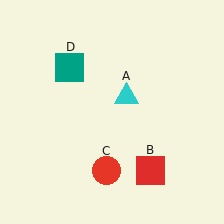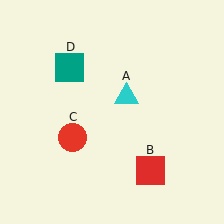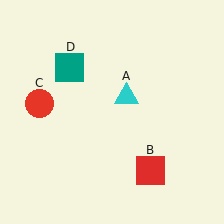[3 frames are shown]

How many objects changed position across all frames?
1 object changed position: red circle (object C).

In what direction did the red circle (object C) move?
The red circle (object C) moved up and to the left.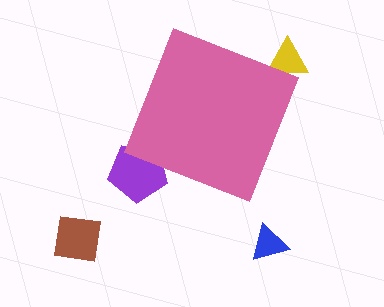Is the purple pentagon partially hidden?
Yes, the purple pentagon is partially hidden behind the pink diamond.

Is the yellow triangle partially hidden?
Yes, the yellow triangle is partially hidden behind the pink diamond.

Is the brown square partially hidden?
No, the brown square is fully visible.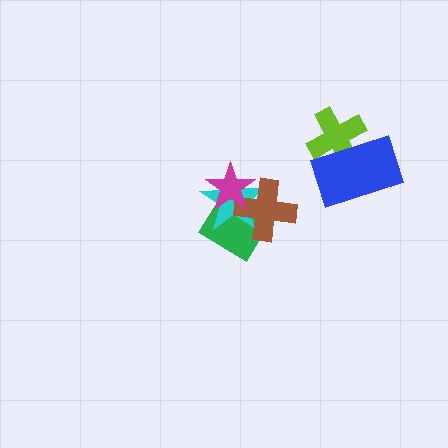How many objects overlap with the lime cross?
1 object overlaps with the lime cross.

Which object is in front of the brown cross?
The magenta star is in front of the brown cross.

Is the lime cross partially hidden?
Yes, it is partially covered by another shape.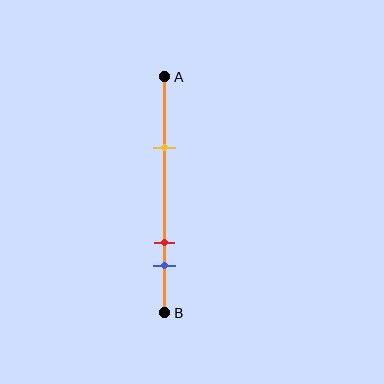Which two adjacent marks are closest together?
The red and blue marks are the closest adjacent pair.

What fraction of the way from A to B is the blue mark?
The blue mark is approximately 80% (0.8) of the way from A to B.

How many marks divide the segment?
There are 3 marks dividing the segment.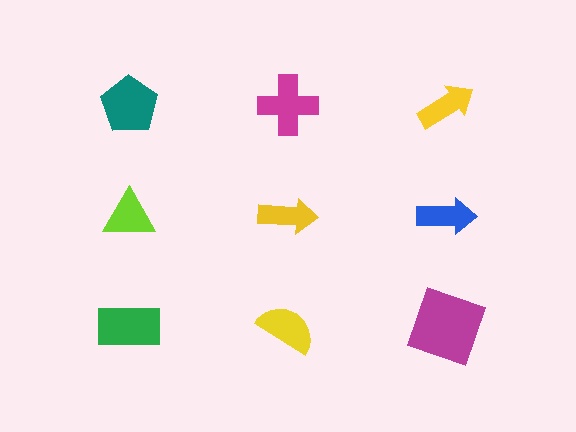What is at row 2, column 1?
A lime triangle.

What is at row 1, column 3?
A yellow arrow.